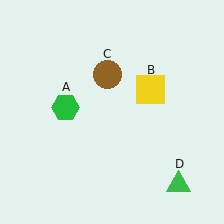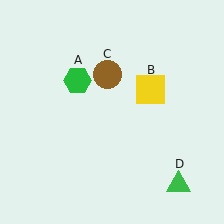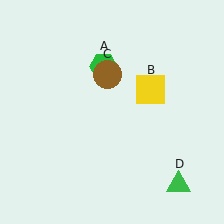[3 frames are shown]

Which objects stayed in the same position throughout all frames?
Yellow square (object B) and brown circle (object C) and green triangle (object D) remained stationary.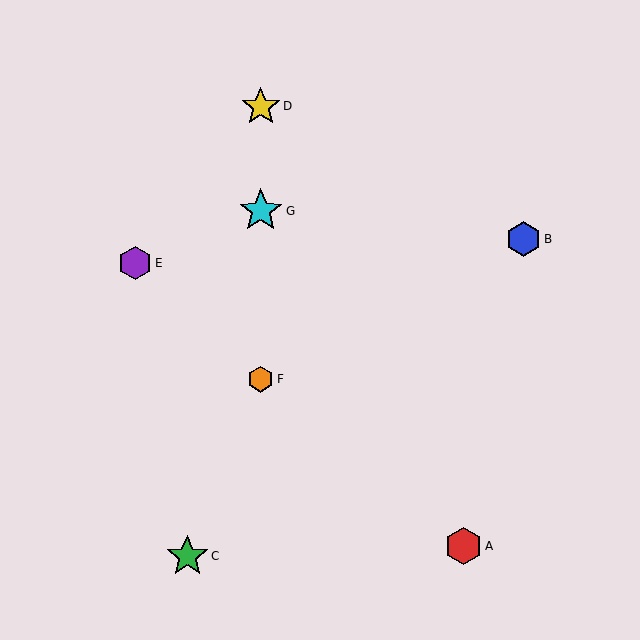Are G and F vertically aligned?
Yes, both are at x≈261.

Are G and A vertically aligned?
No, G is at x≈261 and A is at x≈463.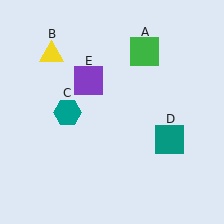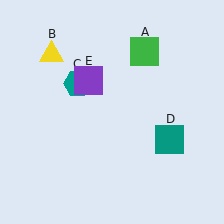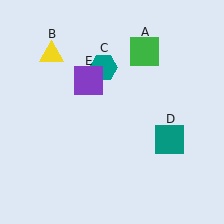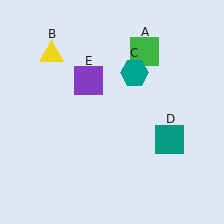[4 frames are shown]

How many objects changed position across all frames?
1 object changed position: teal hexagon (object C).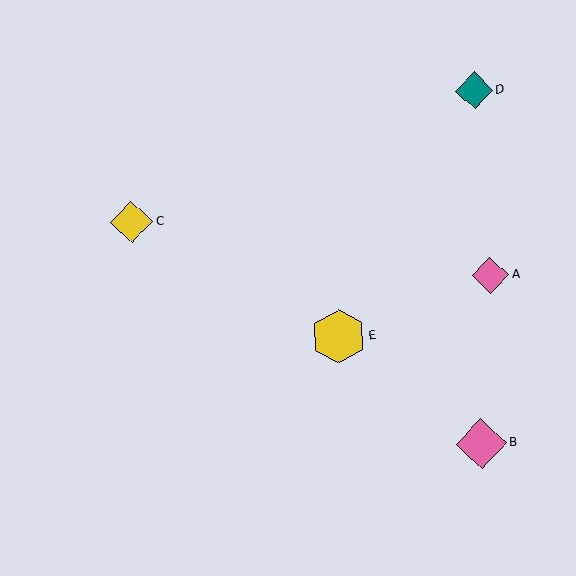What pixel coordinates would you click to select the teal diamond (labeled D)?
Click at (474, 90) to select the teal diamond D.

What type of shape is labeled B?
Shape B is a pink diamond.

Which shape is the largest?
The yellow hexagon (labeled E) is the largest.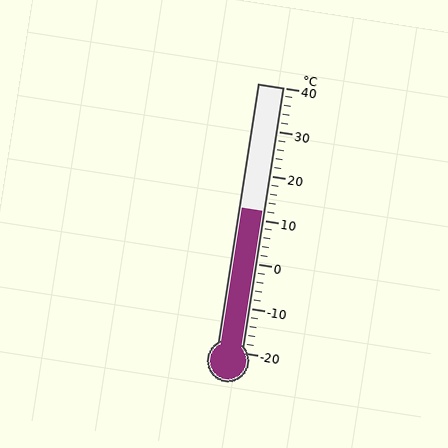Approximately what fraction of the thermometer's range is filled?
The thermometer is filled to approximately 55% of its range.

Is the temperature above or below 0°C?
The temperature is above 0°C.